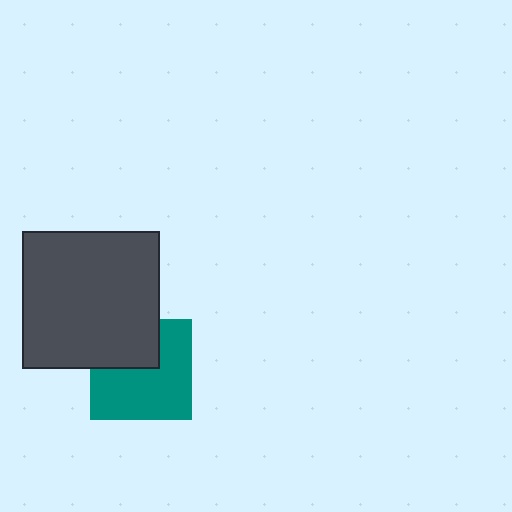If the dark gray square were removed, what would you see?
You would see the complete teal square.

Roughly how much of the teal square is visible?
Most of it is visible (roughly 66%).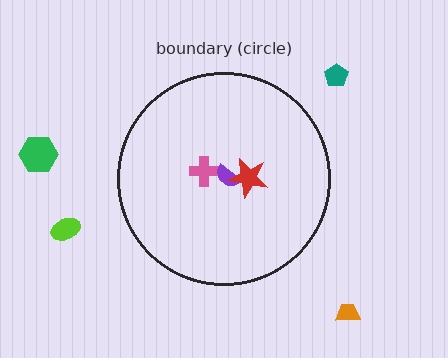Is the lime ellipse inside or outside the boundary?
Outside.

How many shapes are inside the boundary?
3 inside, 4 outside.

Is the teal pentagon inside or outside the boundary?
Outside.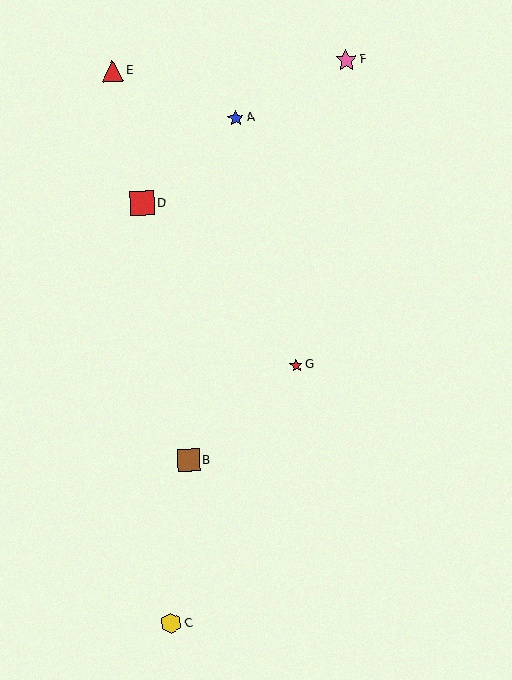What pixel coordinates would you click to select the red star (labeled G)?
Click at (296, 365) to select the red star G.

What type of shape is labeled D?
Shape D is a red square.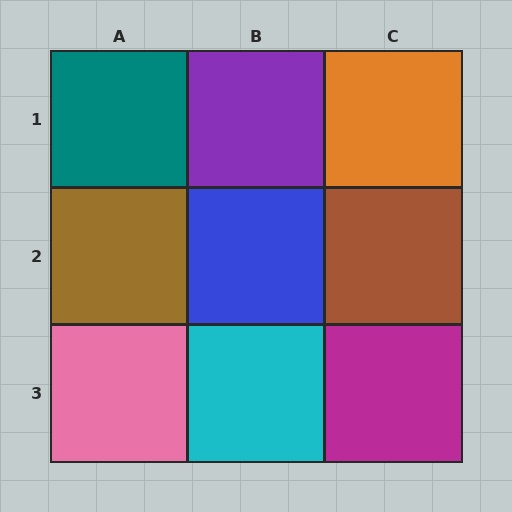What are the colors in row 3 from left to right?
Pink, cyan, magenta.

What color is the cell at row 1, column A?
Teal.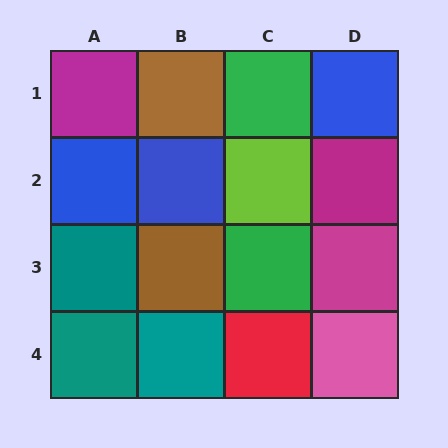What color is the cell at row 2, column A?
Blue.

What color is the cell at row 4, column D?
Pink.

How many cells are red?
1 cell is red.